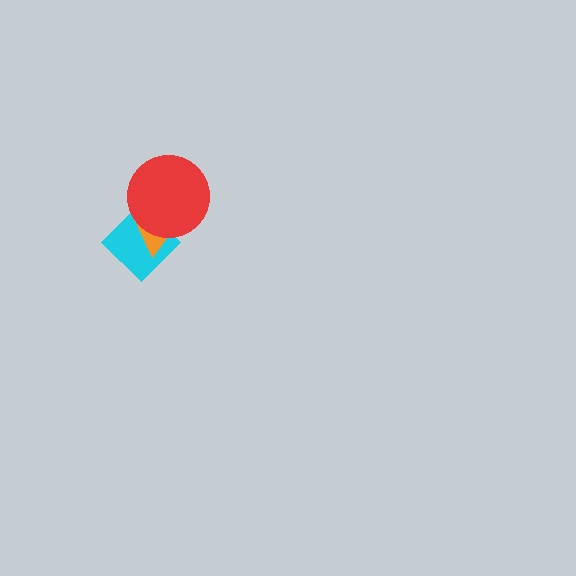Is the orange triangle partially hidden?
Yes, it is partially covered by another shape.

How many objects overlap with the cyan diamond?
2 objects overlap with the cyan diamond.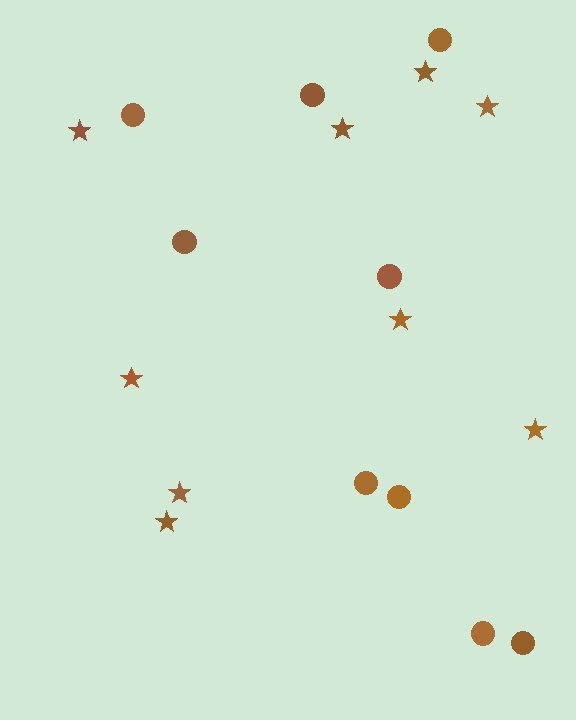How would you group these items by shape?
There are 2 groups: one group of circles (9) and one group of stars (9).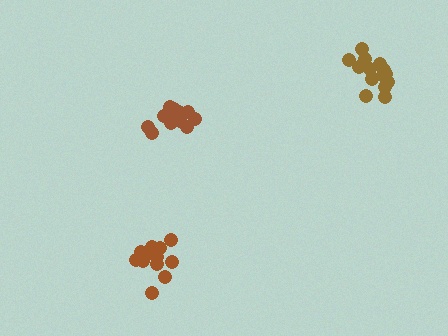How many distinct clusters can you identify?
There are 3 distinct clusters.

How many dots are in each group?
Group 1: 15 dots, Group 2: 17 dots, Group 3: 13 dots (45 total).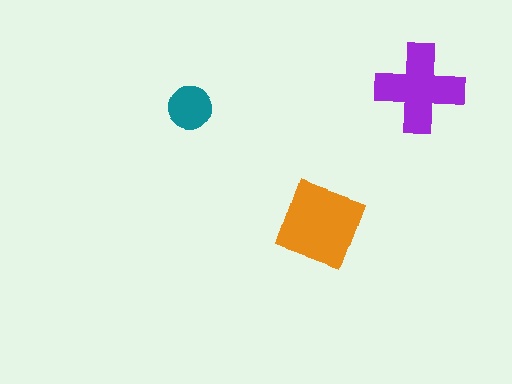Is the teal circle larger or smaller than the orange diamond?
Smaller.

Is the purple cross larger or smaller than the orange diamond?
Smaller.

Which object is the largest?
The orange diamond.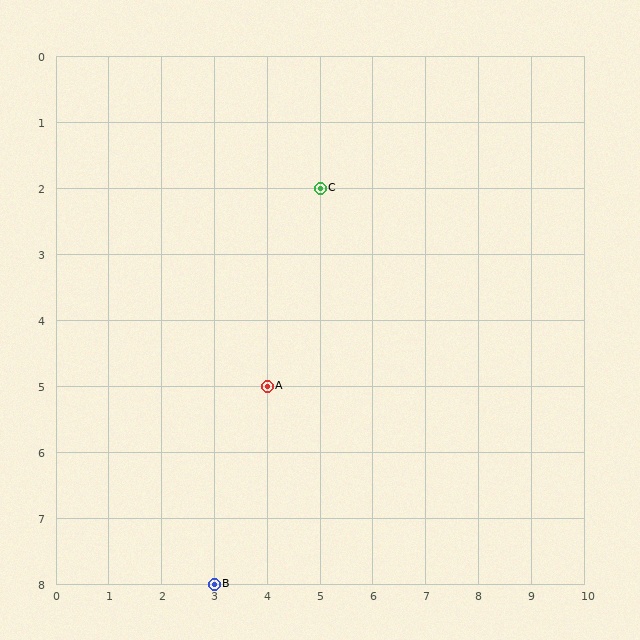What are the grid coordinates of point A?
Point A is at grid coordinates (4, 5).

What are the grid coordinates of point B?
Point B is at grid coordinates (3, 8).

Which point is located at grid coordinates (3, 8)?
Point B is at (3, 8).